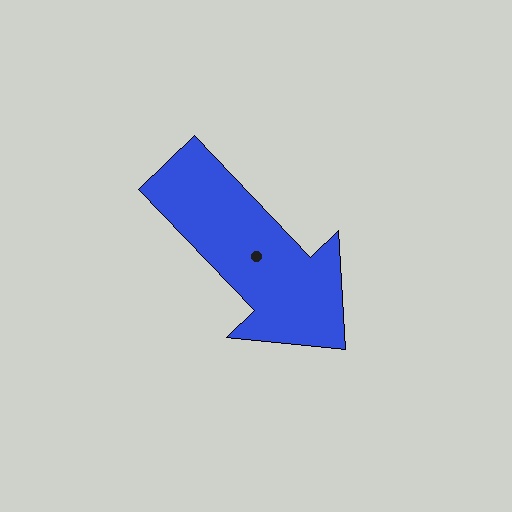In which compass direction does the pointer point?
Southeast.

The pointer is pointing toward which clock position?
Roughly 5 o'clock.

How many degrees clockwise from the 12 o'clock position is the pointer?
Approximately 136 degrees.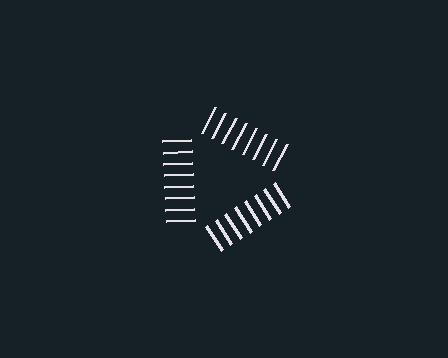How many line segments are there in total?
24 — 8 along each of the 3 edges.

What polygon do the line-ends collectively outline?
An illusory triangle — the line segments terminate on its edges but no continuous stroke is drawn.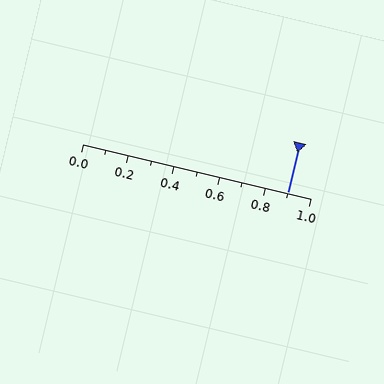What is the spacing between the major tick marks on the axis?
The major ticks are spaced 0.2 apart.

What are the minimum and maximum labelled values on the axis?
The axis runs from 0.0 to 1.0.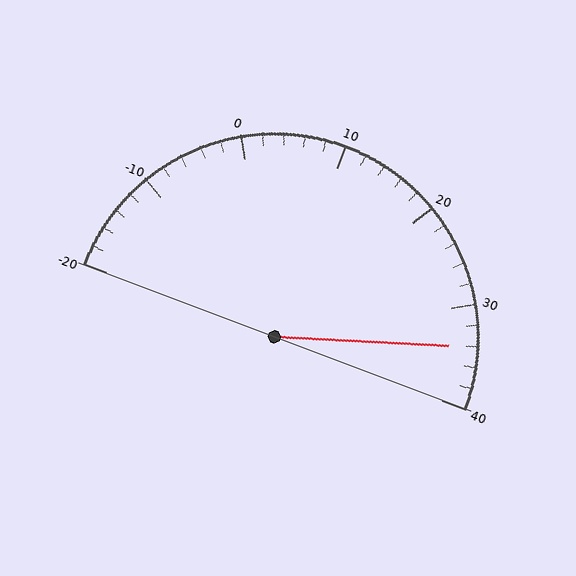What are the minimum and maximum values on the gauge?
The gauge ranges from -20 to 40.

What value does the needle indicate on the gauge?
The needle indicates approximately 34.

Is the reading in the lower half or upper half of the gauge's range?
The reading is in the upper half of the range (-20 to 40).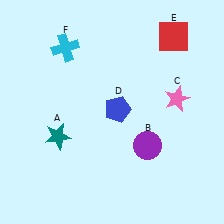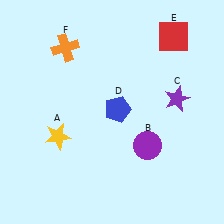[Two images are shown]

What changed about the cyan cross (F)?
In Image 1, F is cyan. In Image 2, it changed to orange.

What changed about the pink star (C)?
In Image 1, C is pink. In Image 2, it changed to purple.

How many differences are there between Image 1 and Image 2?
There are 3 differences between the two images.